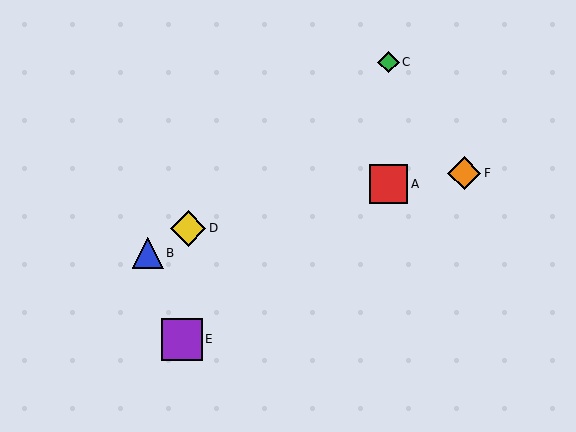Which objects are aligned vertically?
Objects A, C are aligned vertically.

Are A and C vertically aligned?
Yes, both are at x≈389.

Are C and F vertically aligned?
No, C is at x≈389 and F is at x≈464.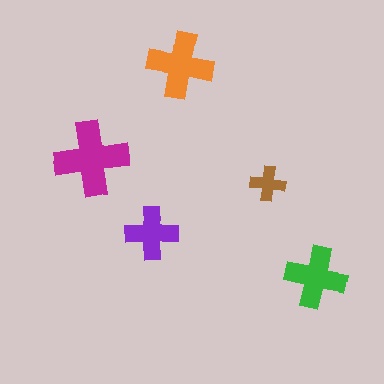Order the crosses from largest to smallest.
the magenta one, the orange one, the green one, the purple one, the brown one.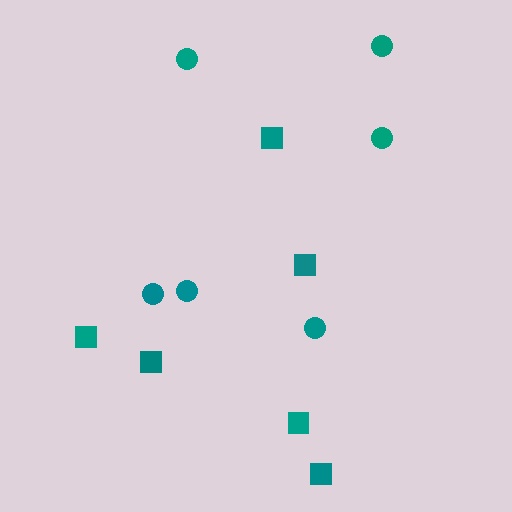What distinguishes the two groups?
There are 2 groups: one group of squares (6) and one group of circles (6).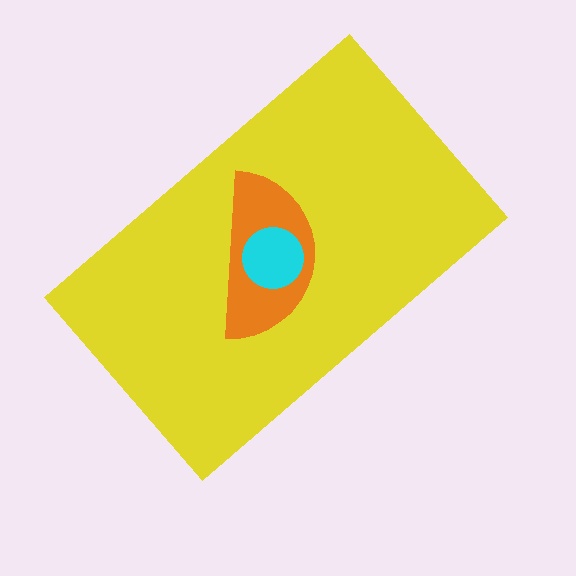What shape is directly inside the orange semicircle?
The cyan circle.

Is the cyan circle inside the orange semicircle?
Yes.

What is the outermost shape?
The yellow rectangle.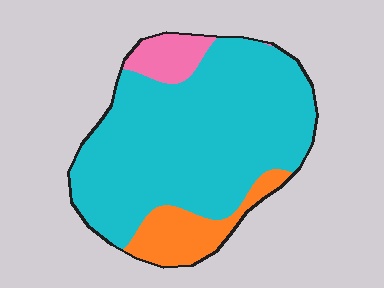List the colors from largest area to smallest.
From largest to smallest: cyan, orange, pink.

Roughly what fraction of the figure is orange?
Orange covers around 15% of the figure.